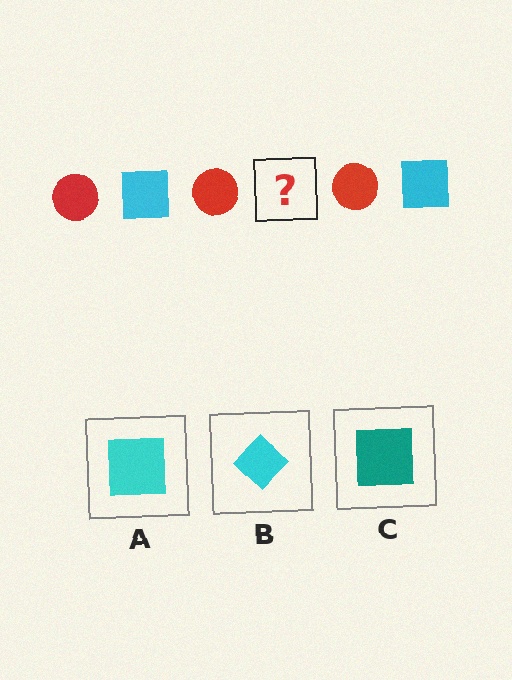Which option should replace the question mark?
Option A.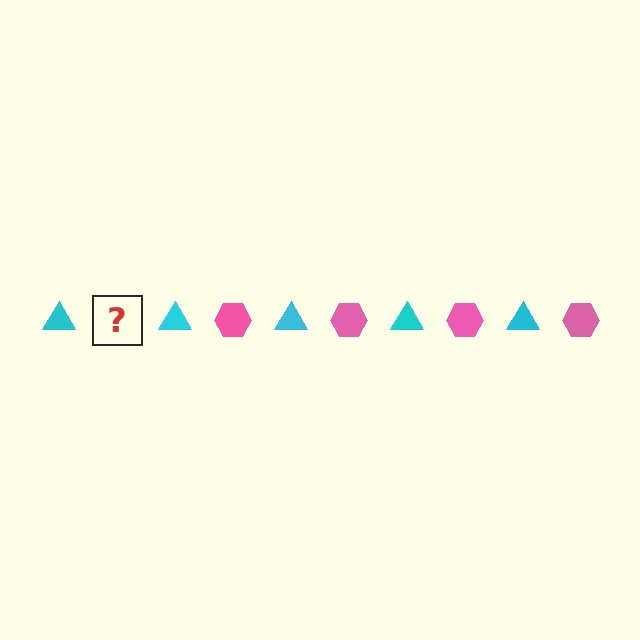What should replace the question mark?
The question mark should be replaced with a pink hexagon.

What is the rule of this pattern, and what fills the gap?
The rule is that the pattern alternates between cyan triangle and pink hexagon. The gap should be filled with a pink hexagon.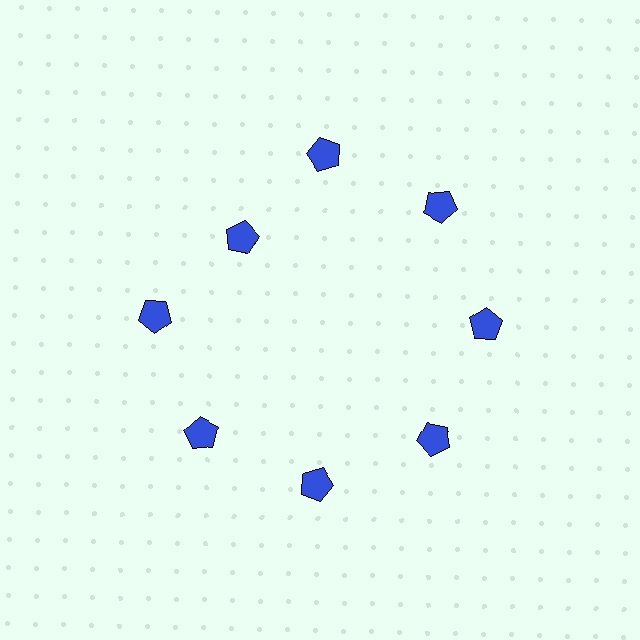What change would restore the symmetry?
The symmetry would be restored by moving it outward, back onto the ring so that all 8 pentagons sit at equal angles and equal distance from the center.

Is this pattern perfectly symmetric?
No. The 8 blue pentagons are arranged in a ring, but one element near the 10 o'clock position is pulled inward toward the center, breaking the 8-fold rotational symmetry.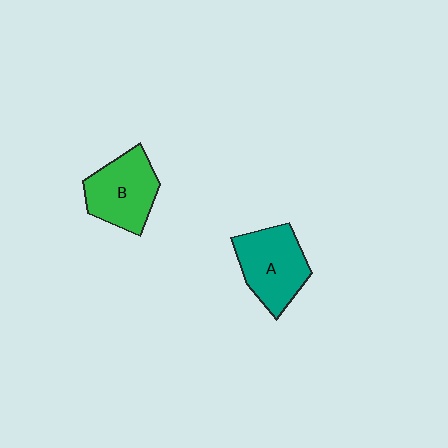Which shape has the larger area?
Shape A (teal).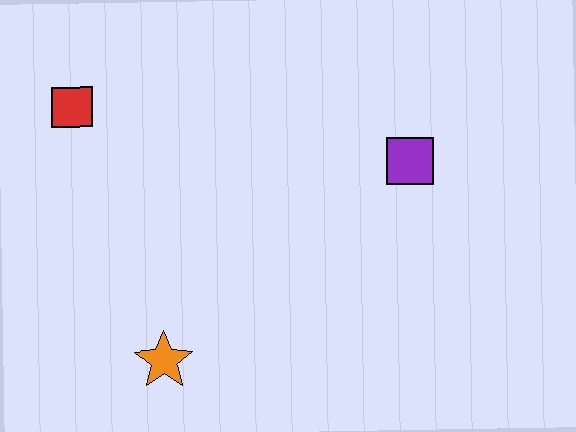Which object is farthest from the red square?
The purple square is farthest from the red square.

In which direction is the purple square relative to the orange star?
The purple square is to the right of the orange star.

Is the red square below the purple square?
No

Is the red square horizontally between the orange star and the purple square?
No